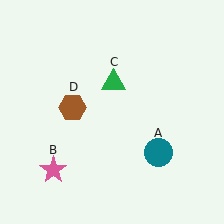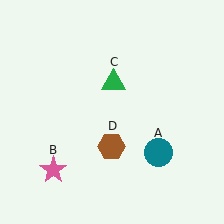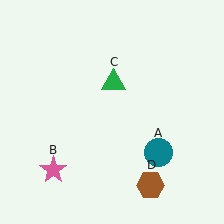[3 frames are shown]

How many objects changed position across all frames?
1 object changed position: brown hexagon (object D).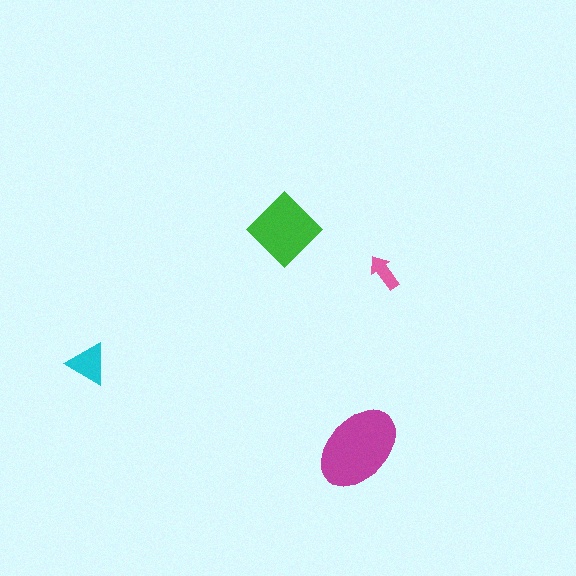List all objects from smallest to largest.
The pink arrow, the cyan triangle, the green diamond, the magenta ellipse.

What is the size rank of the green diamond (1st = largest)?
2nd.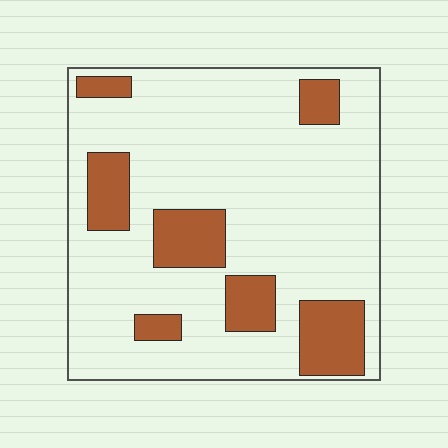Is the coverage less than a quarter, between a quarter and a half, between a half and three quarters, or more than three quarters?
Less than a quarter.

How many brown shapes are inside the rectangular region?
7.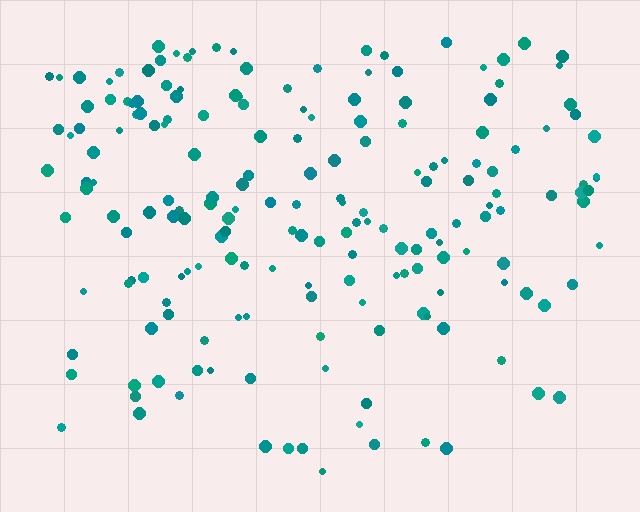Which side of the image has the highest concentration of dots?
The top.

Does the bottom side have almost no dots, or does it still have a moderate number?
Still a moderate number, just noticeably fewer than the top.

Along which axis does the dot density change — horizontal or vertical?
Vertical.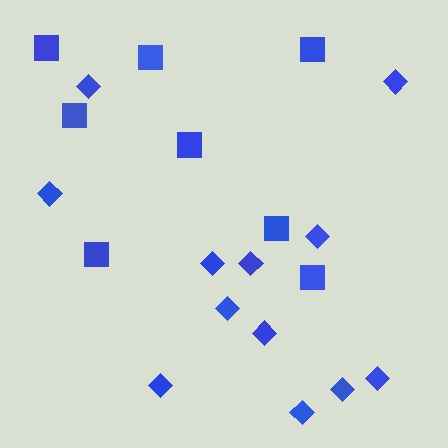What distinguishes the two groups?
There are 2 groups: one group of squares (8) and one group of diamonds (12).